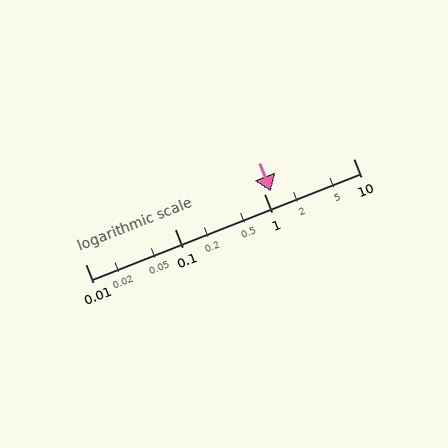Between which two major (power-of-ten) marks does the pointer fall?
The pointer is between 1 and 10.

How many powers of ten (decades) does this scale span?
The scale spans 3 decades, from 0.01 to 10.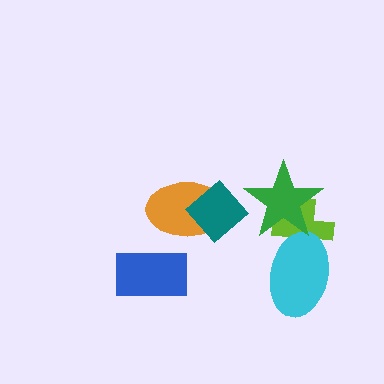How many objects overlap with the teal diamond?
1 object overlaps with the teal diamond.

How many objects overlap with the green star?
2 objects overlap with the green star.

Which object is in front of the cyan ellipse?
The green star is in front of the cyan ellipse.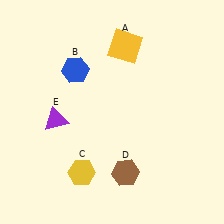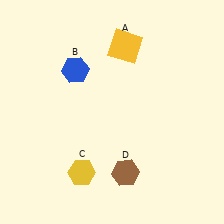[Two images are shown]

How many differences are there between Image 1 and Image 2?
There is 1 difference between the two images.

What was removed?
The purple triangle (E) was removed in Image 2.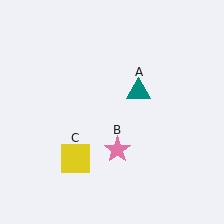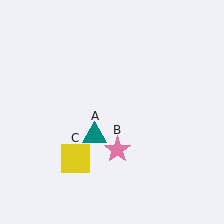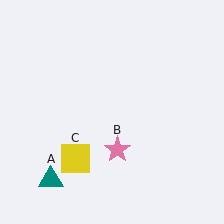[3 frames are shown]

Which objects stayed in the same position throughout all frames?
Pink star (object B) and yellow square (object C) remained stationary.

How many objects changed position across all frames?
1 object changed position: teal triangle (object A).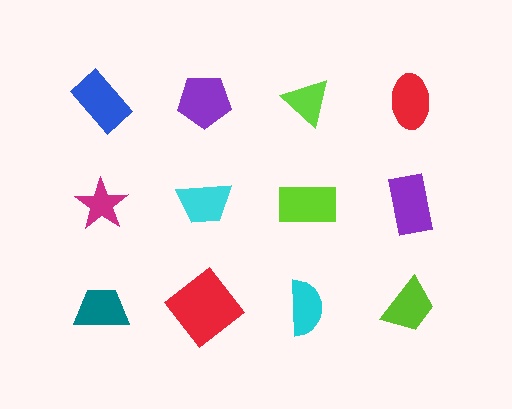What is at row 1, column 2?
A purple pentagon.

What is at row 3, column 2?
A red diamond.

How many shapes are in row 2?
4 shapes.